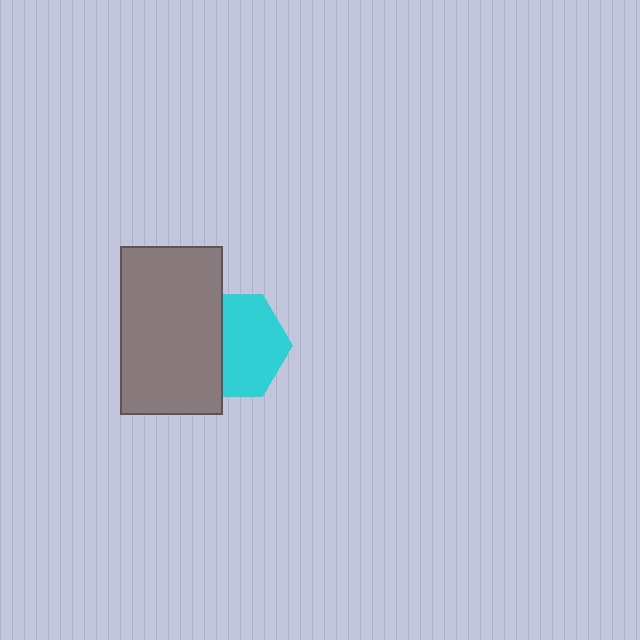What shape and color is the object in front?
The object in front is a gray rectangle.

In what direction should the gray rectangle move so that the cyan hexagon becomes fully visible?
The gray rectangle should move left. That is the shortest direction to clear the overlap and leave the cyan hexagon fully visible.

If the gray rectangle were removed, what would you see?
You would see the complete cyan hexagon.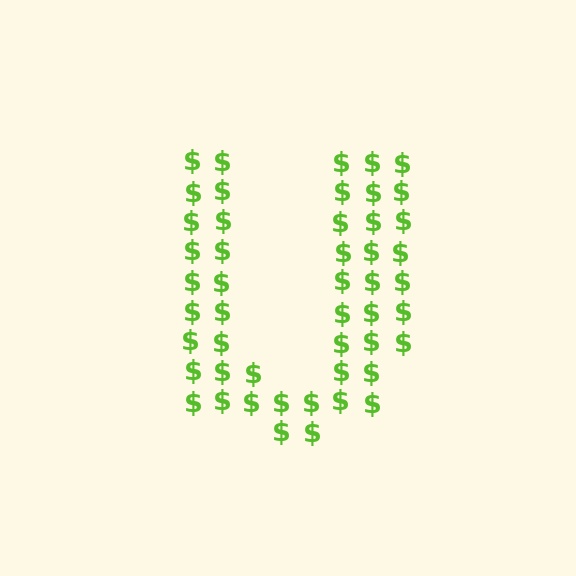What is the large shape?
The large shape is the letter U.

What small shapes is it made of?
It is made of small dollar signs.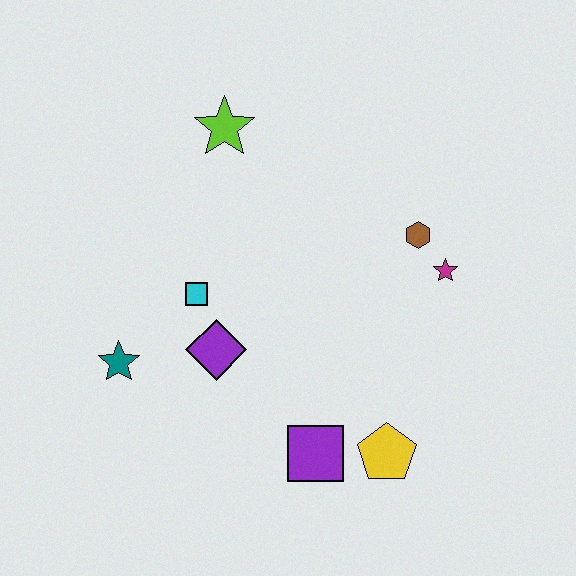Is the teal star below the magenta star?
Yes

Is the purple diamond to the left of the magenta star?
Yes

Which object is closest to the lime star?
The cyan square is closest to the lime star.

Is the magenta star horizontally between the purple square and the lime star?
No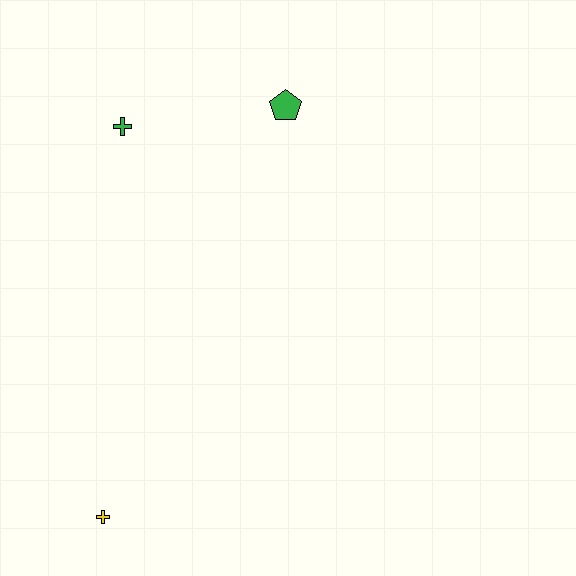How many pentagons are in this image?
There is 1 pentagon.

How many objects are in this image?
There are 3 objects.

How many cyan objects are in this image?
There are no cyan objects.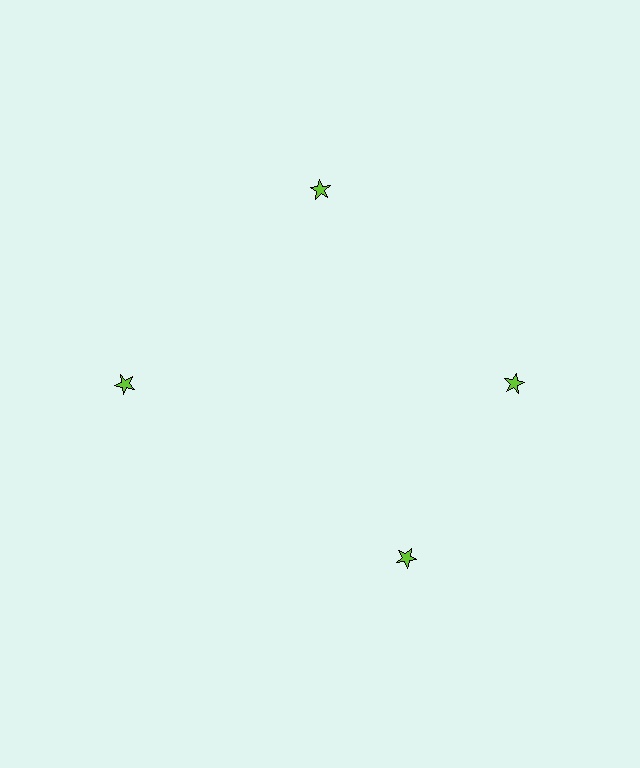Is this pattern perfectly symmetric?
No. The 4 lime stars are arranged in a ring, but one element near the 6 o'clock position is rotated out of alignment along the ring, breaking the 4-fold rotational symmetry.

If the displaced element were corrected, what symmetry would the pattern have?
It would have 4-fold rotational symmetry — the pattern would map onto itself every 90 degrees.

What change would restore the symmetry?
The symmetry would be restored by rotating it back into even spacing with its neighbors so that all 4 stars sit at equal angles and equal distance from the center.